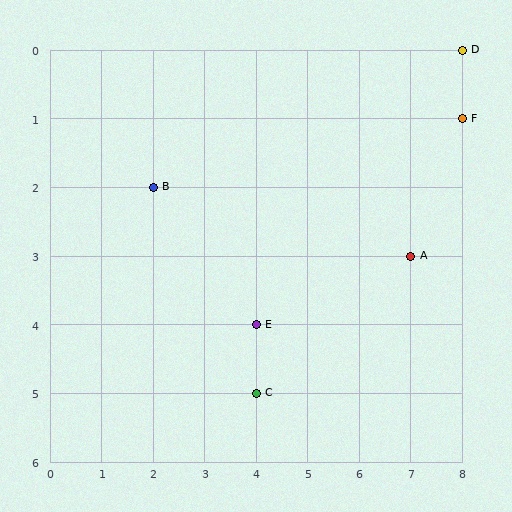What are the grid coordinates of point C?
Point C is at grid coordinates (4, 5).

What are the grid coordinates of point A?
Point A is at grid coordinates (7, 3).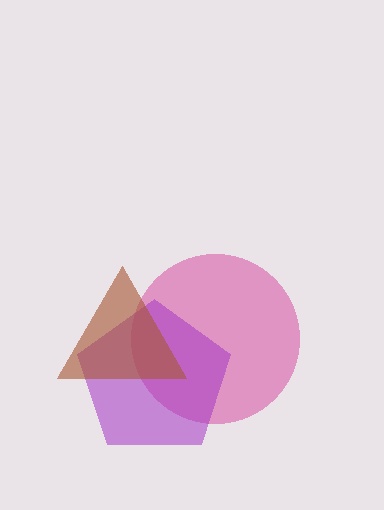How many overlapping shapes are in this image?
There are 3 overlapping shapes in the image.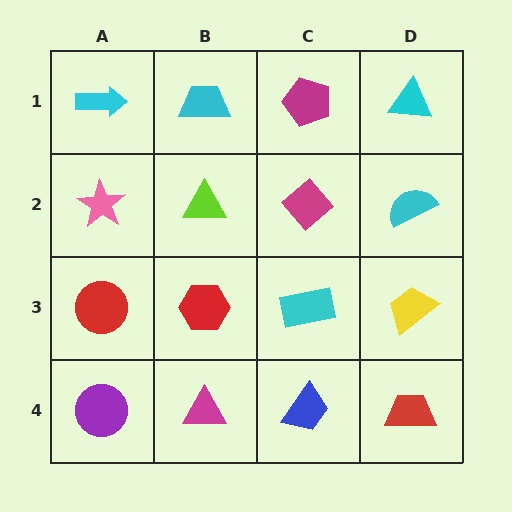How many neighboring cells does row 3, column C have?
4.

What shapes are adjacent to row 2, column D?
A cyan triangle (row 1, column D), a yellow trapezoid (row 3, column D), a magenta diamond (row 2, column C).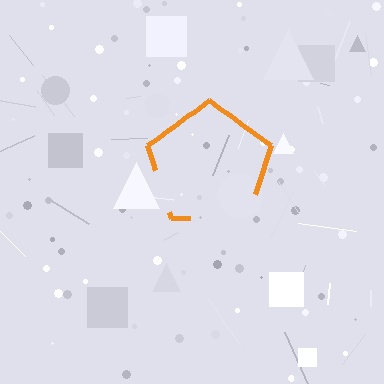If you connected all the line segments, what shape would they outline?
They would outline a pentagon.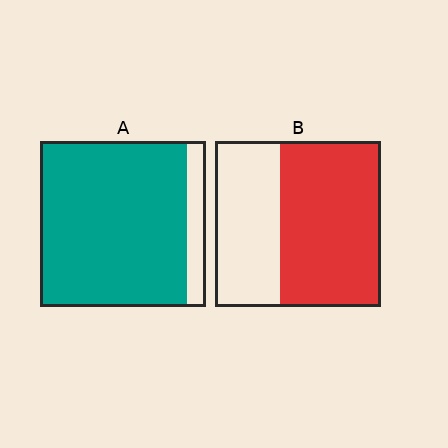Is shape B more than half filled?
Yes.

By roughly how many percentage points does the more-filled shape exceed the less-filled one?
By roughly 30 percentage points (A over B).